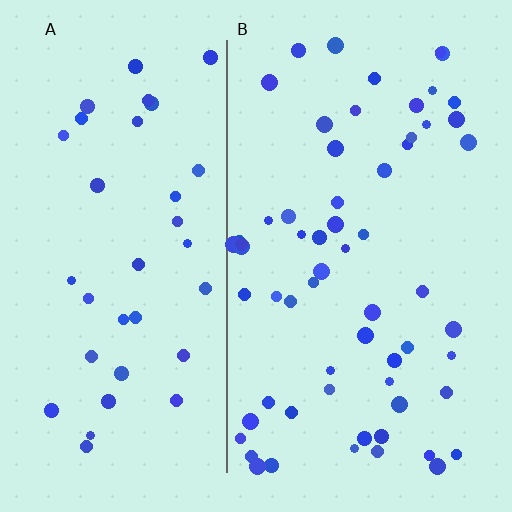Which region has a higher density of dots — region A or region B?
B (the right).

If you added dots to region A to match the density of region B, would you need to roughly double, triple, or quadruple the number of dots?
Approximately double.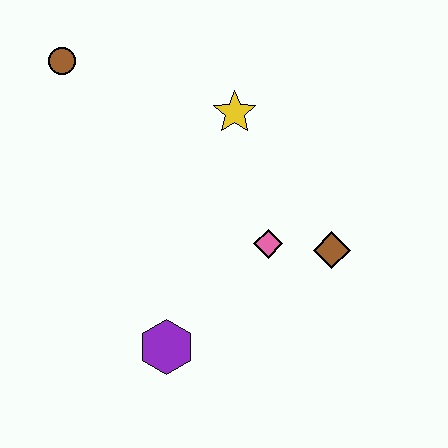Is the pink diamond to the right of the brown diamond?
No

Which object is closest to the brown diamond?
The pink diamond is closest to the brown diamond.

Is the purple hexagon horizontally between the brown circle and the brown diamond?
Yes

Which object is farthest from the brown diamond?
The brown circle is farthest from the brown diamond.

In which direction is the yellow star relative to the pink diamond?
The yellow star is above the pink diamond.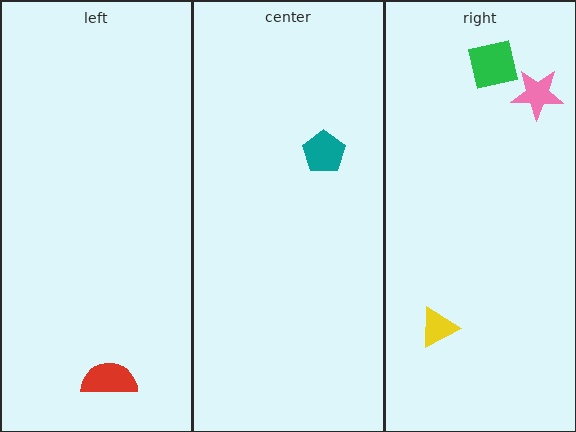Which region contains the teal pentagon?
The center region.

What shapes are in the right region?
The green square, the yellow triangle, the pink star.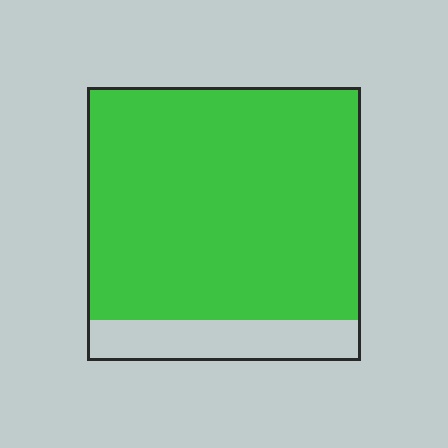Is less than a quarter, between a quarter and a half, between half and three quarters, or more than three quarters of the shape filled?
More than three quarters.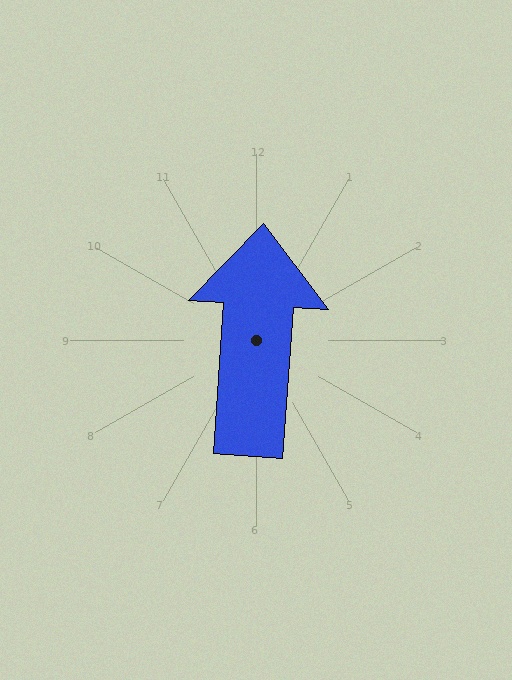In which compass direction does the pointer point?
North.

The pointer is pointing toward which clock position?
Roughly 12 o'clock.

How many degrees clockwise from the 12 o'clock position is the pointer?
Approximately 4 degrees.